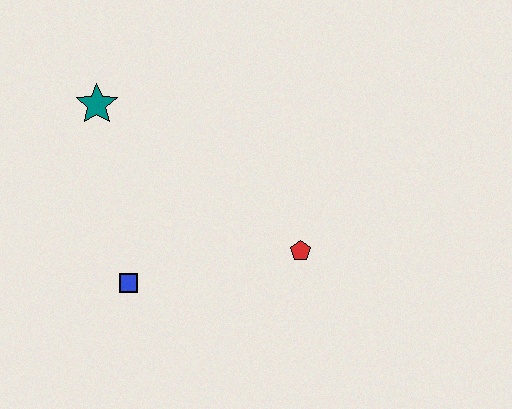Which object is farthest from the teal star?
The red pentagon is farthest from the teal star.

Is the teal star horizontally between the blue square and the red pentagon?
No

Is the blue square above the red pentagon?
No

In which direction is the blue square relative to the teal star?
The blue square is below the teal star.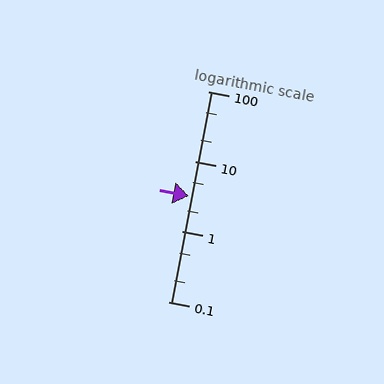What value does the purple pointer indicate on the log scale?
The pointer indicates approximately 3.2.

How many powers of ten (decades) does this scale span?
The scale spans 3 decades, from 0.1 to 100.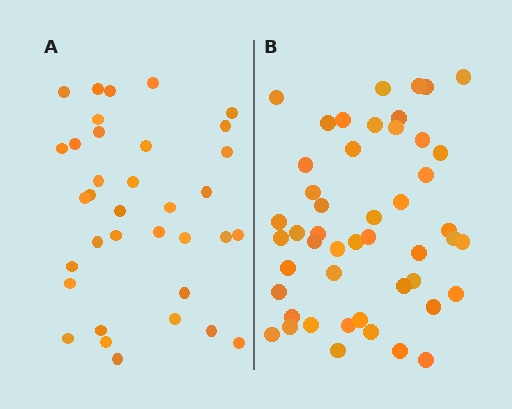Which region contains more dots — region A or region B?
Region B (the right region) has more dots.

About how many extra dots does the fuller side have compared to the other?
Region B has approximately 15 more dots than region A.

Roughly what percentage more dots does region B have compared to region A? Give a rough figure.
About 35% more.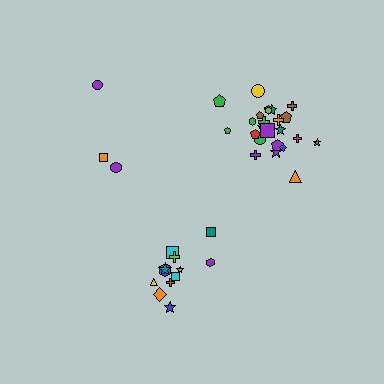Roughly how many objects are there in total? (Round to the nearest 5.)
Roughly 40 objects in total.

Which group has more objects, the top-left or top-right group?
The top-right group.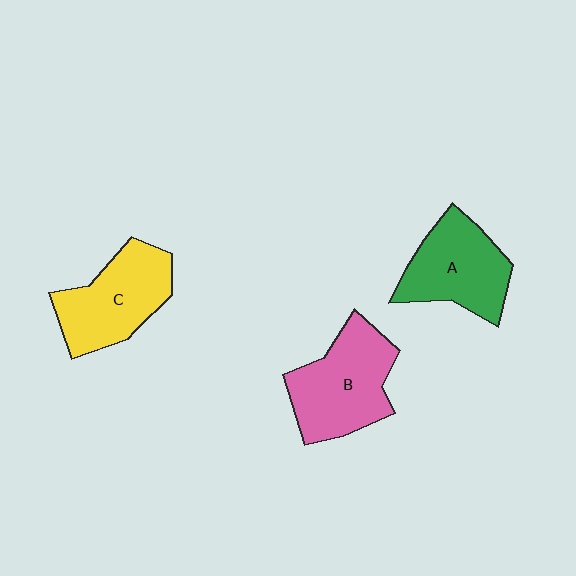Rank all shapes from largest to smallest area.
From largest to smallest: B (pink), C (yellow), A (green).